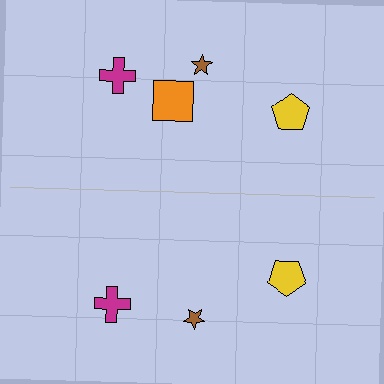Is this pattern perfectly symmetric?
No, the pattern is not perfectly symmetric. A orange square is missing from the bottom side.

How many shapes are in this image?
There are 7 shapes in this image.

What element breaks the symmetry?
A orange square is missing from the bottom side.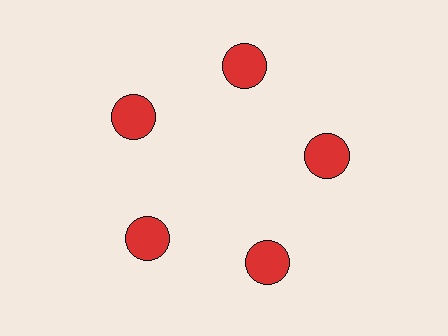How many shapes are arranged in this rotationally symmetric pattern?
There are 5 shapes, arranged in 5 groups of 1.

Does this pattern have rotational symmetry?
Yes, this pattern has 5-fold rotational symmetry. It looks the same after rotating 72 degrees around the center.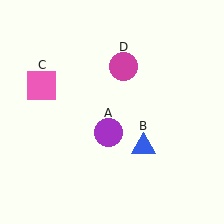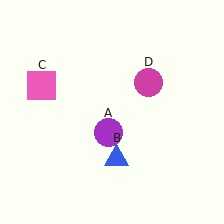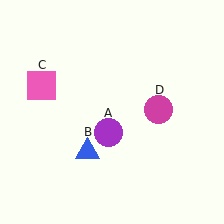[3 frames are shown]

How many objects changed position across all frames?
2 objects changed position: blue triangle (object B), magenta circle (object D).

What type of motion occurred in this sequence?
The blue triangle (object B), magenta circle (object D) rotated clockwise around the center of the scene.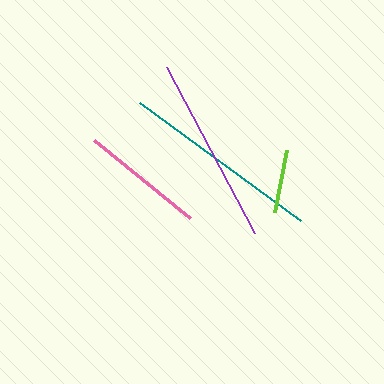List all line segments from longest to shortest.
From longest to shortest: teal, purple, pink, lime.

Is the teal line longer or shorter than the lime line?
The teal line is longer than the lime line.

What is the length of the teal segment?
The teal segment is approximately 199 pixels long.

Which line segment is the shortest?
The lime line is the shortest at approximately 62 pixels.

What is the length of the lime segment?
The lime segment is approximately 62 pixels long.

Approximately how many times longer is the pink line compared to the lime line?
The pink line is approximately 2.0 times the length of the lime line.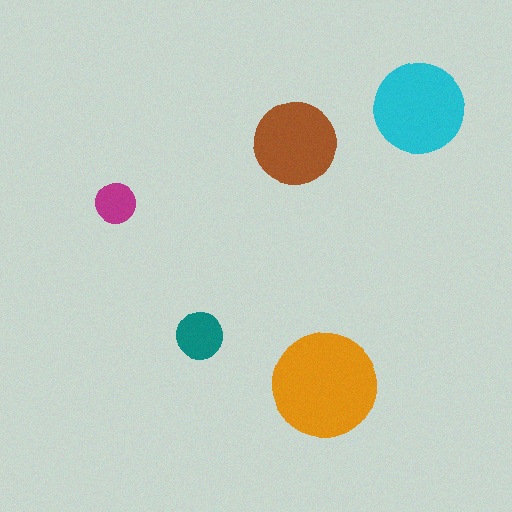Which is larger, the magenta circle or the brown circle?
The brown one.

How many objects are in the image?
There are 5 objects in the image.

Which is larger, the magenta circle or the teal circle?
The teal one.